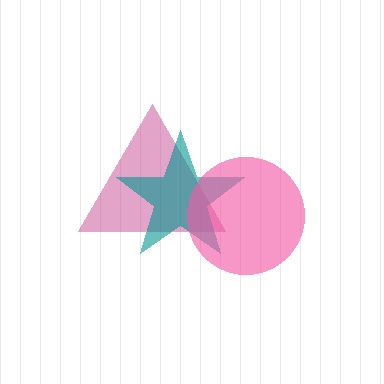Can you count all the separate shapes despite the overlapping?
Yes, there are 3 separate shapes.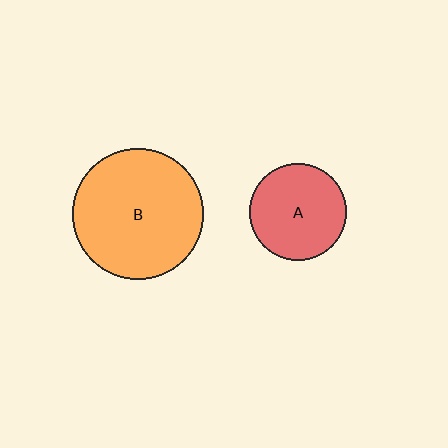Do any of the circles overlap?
No, none of the circles overlap.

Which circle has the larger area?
Circle B (orange).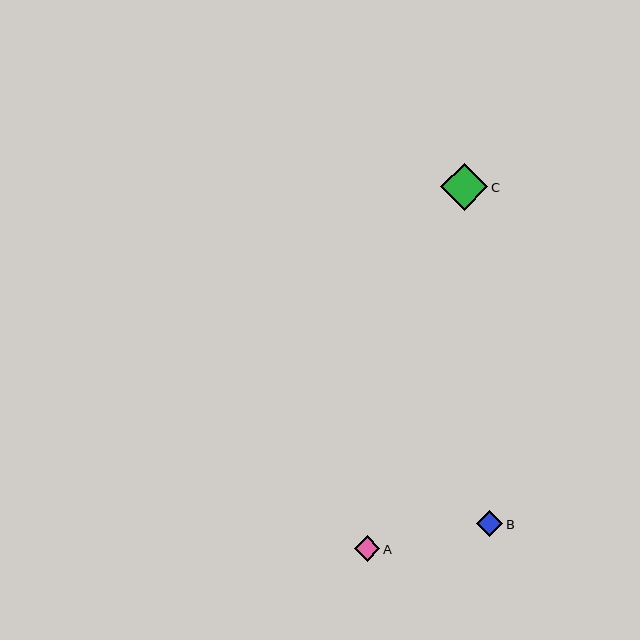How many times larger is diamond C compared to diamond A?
Diamond C is approximately 1.8 times the size of diamond A.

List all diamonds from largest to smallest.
From largest to smallest: C, B, A.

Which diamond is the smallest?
Diamond A is the smallest with a size of approximately 26 pixels.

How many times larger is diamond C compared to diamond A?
Diamond C is approximately 1.8 times the size of diamond A.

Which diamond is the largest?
Diamond C is the largest with a size of approximately 47 pixels.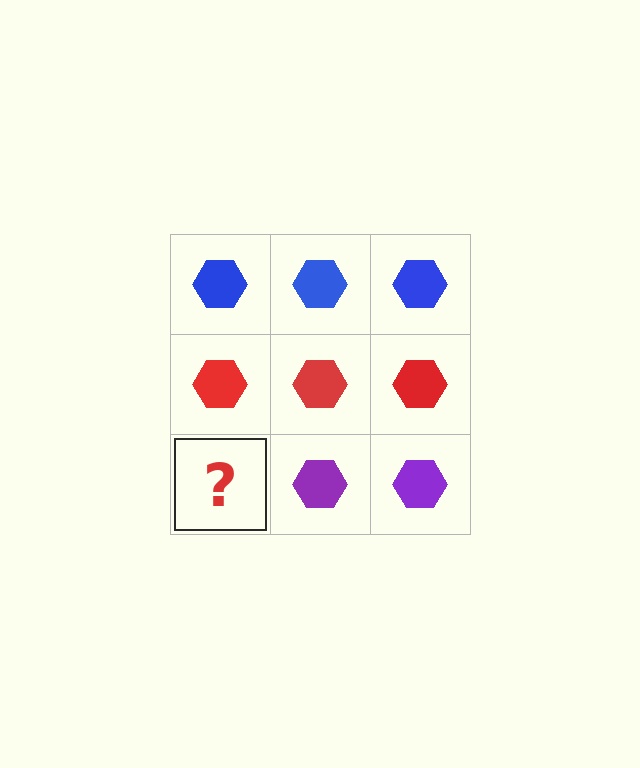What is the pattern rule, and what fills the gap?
The rule is that each row has a consistent color. The gap should be filled with a purple hexagon.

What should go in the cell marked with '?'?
The missing cell should contain a purple hexagon.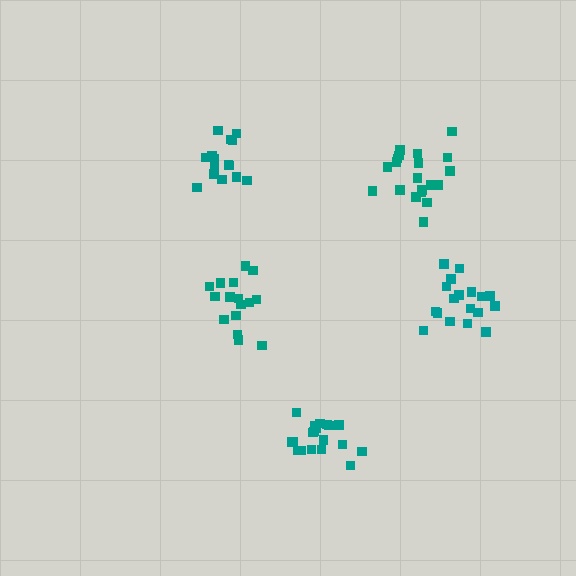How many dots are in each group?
Group 1: 20 dots, Group 2: 17 dots, Group 3: 18 dots, Group 4: 16 dots, Group 5: 19 dots (90 total).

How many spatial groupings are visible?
There are 5 spatial groupings.